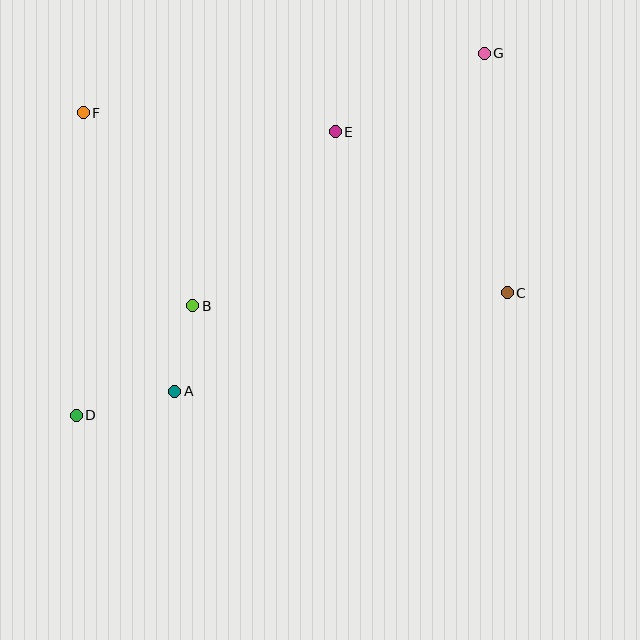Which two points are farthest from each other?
Points D and G are farthest from each other.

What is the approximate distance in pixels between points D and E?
The distance between D and E is approximately 384 pixels.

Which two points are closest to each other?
Points A and B are closest to each other.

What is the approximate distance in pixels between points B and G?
The distance between B and G is approximately 386 pixels.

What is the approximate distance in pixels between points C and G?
The distance between C and G is approximately 241 pixels.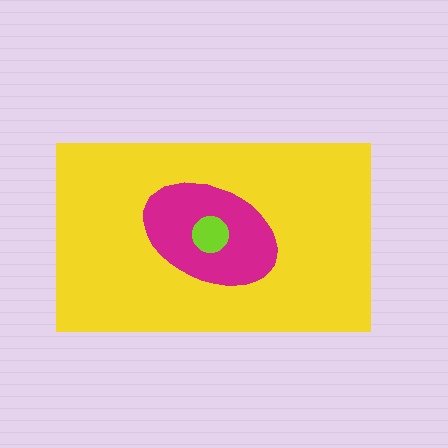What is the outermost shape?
The yellow rectangle.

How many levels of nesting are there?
3.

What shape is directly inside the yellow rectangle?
The magenta ellipse.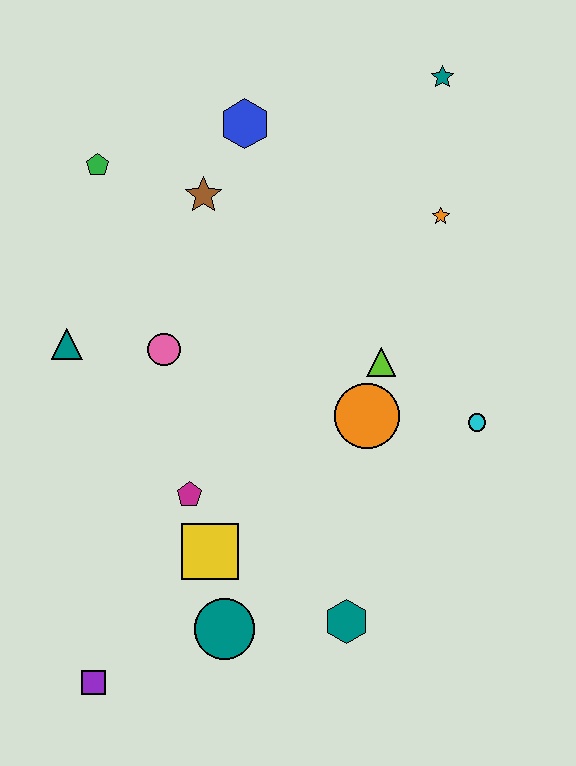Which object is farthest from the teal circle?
The teal star is farthest from the teal circle.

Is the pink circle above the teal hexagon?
Yes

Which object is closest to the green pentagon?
The brown star is closest to the green pentagon.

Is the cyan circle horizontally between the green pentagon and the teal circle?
No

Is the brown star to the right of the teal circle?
No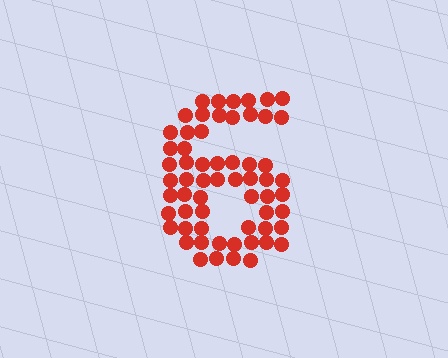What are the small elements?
The small elements are circles.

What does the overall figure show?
The overall figure shows the digit 6.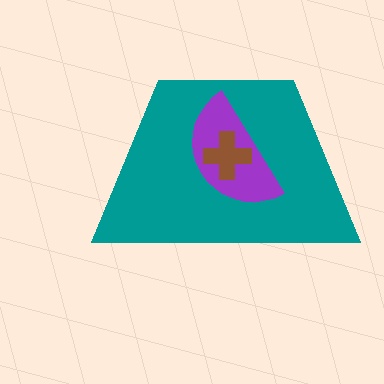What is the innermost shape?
The brown cross.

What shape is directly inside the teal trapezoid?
The purple semicircle.